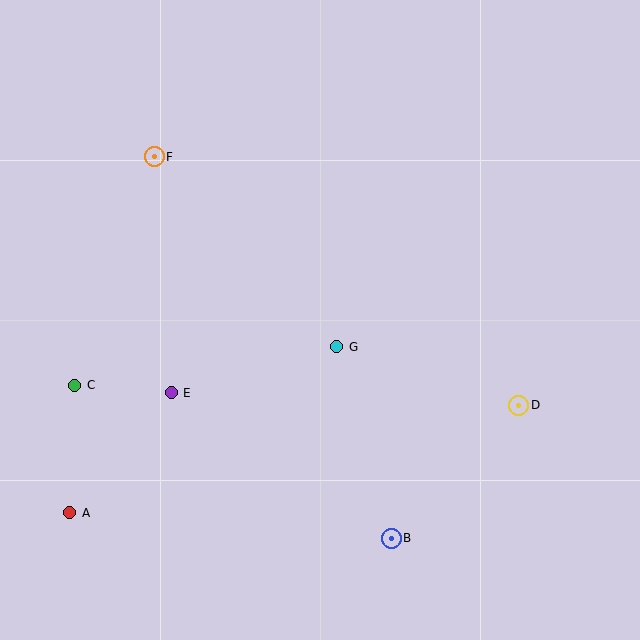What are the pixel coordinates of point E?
Point E is at (171, 393).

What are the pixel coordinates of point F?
Point F is at (154, 157).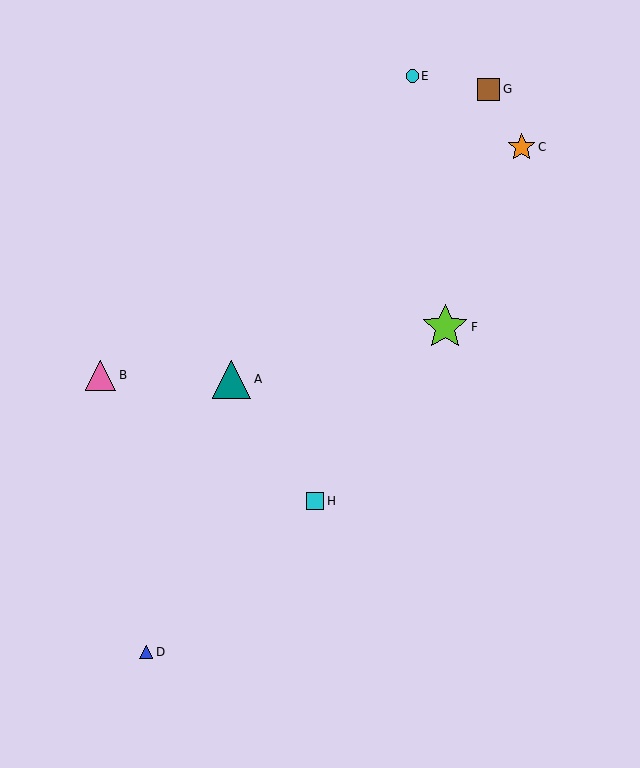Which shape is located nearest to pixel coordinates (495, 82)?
The brown square (labeled G) at (489, 90) is nearest to that location.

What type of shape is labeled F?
Shape F is a lime star.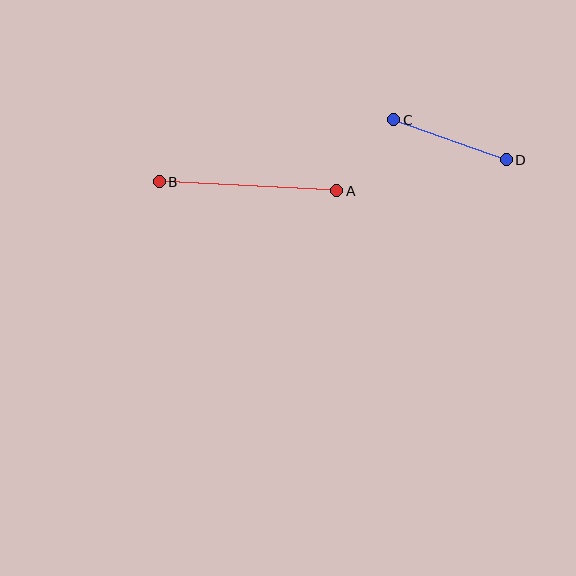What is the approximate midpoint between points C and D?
The midpoint is at approximately (450, 140) pixels.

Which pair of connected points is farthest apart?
Points A and B are farthest apart.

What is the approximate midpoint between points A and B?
The midpoint is at approximately (248, 186) pixels.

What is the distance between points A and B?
The distance is approximately 178 pixels.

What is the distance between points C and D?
The distance is approximately 119 pixels.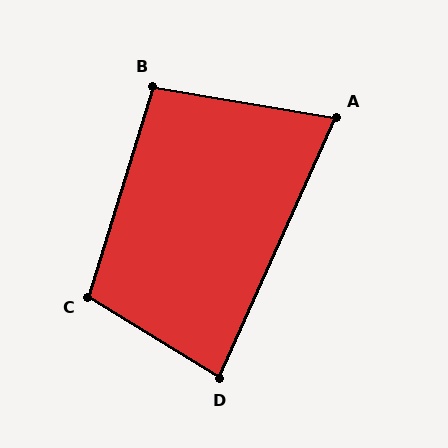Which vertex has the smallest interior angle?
A, at approximately 75 degrees.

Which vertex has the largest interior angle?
C, at approximately 105 degrees.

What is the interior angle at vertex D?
Approximately 83 degrees (acute).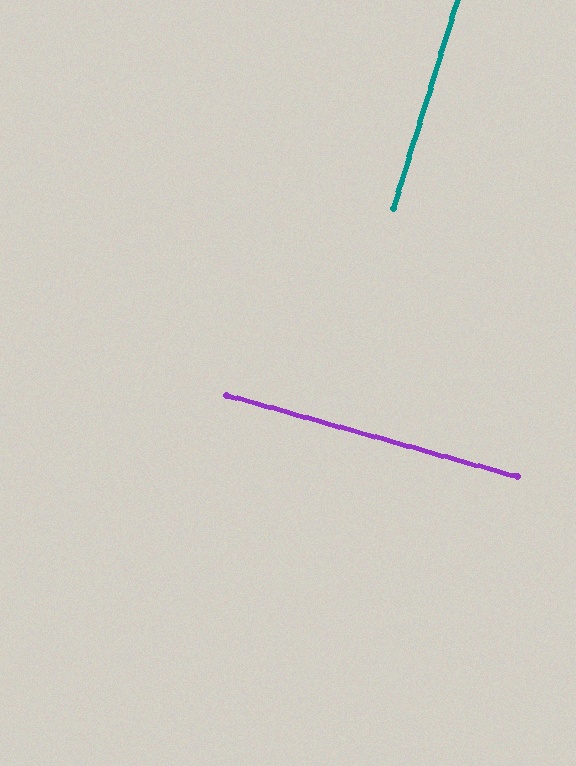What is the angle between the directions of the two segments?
Approximately 89 degrees.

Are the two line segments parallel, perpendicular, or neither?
Perpendicular — they meet at approximately 89°.